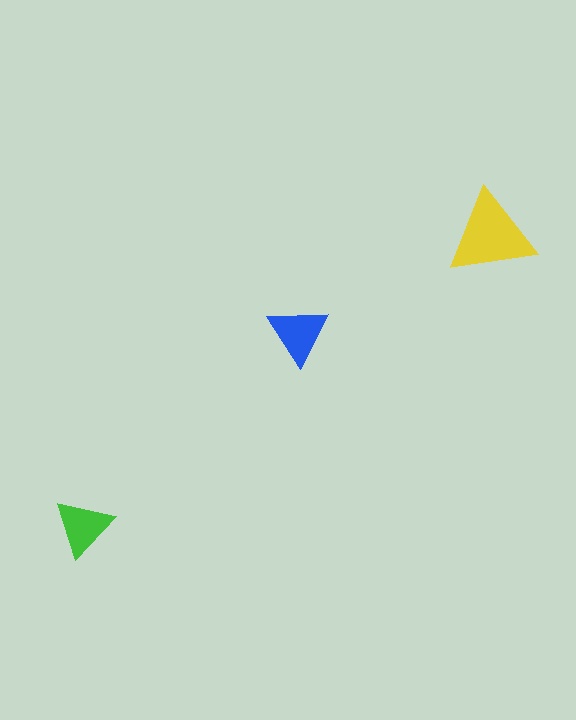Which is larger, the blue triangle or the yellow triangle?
The yellow one.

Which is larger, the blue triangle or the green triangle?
The blue one.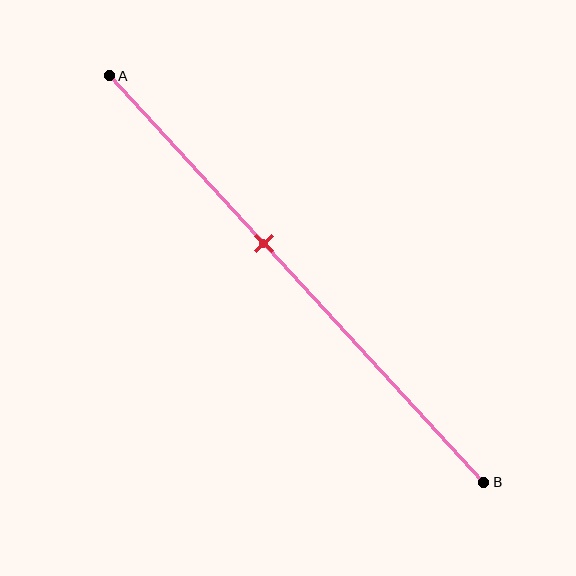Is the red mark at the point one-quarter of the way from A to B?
No, the mark is at about 40% from A, not at the 25% one-quarter point.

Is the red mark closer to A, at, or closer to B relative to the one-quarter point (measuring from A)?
The red mark is closer to point B than the one-quarter point of segment AB.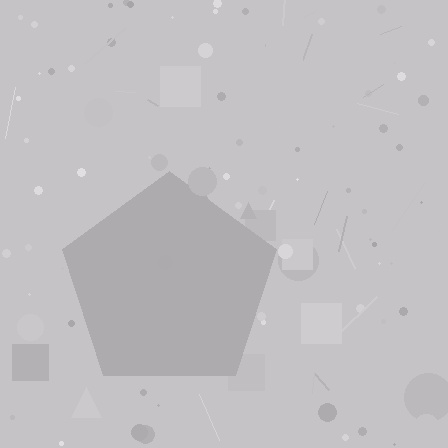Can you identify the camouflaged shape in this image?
The camouflaged shape is a pentagon.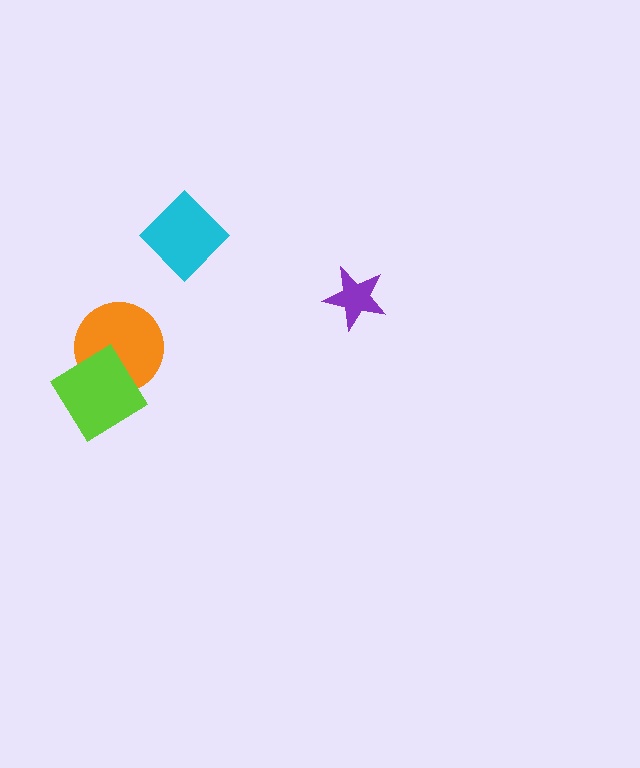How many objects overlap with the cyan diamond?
0 objects overlap with the cyan diamond.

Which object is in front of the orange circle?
The lime diamond is in front of the orange circle.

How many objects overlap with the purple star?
0 objects overlap with the purple star.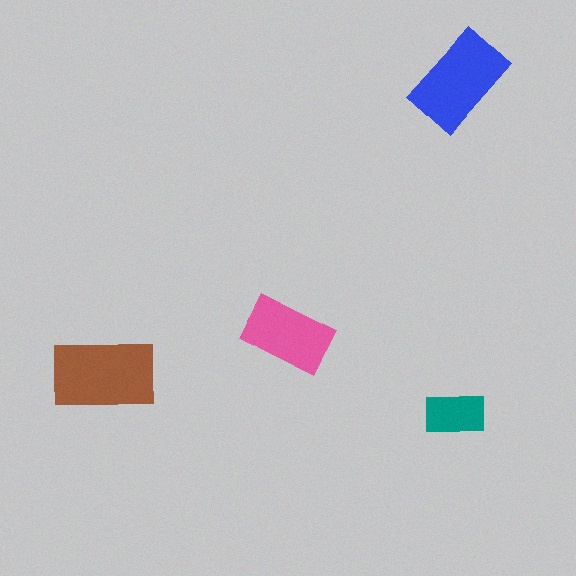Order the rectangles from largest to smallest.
the brown one, the blue one, the pink one, the teal one.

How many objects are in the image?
There are 4 objects in the image.